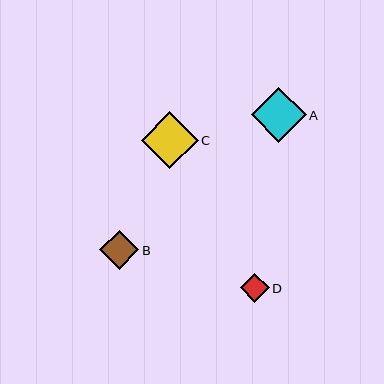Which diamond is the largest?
Diamond C is the largest with a size of approximately 57 pixels.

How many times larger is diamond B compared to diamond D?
Diamond B is approximately 1.3 times the size of diamond D.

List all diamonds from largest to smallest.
From largest to smallest: C, A, B, D.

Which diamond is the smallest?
Diamond D is the smallest with a size of approximately 29 pixels.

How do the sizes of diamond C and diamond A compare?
Diamond C and diamond A are approximately the same size.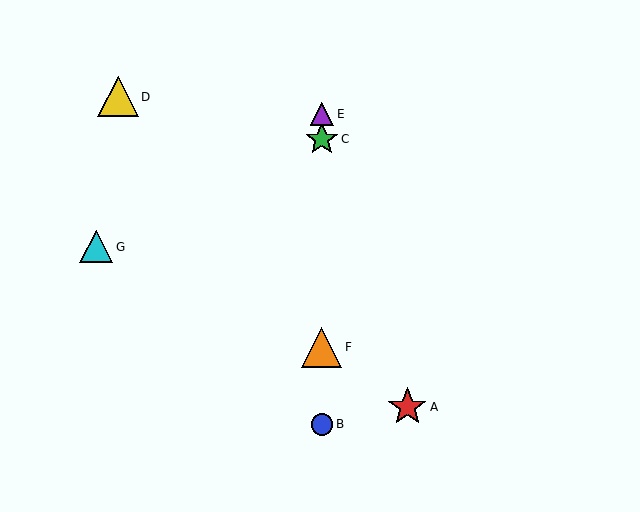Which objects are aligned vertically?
Objects B, C, E, F are aligned vertically.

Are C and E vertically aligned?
Yes, both are at x≈322.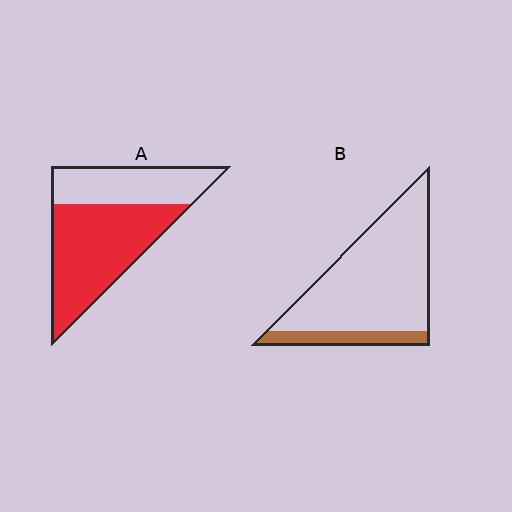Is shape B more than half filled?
No.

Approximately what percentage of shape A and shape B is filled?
A is approximately 60% and B is approximately 15%.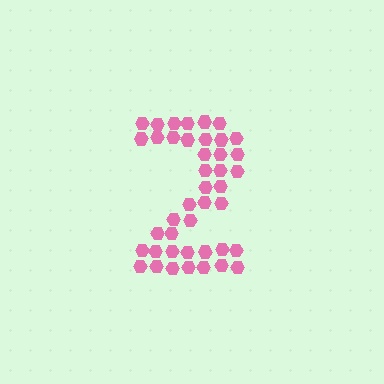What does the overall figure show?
The overall figure shows the digit 2.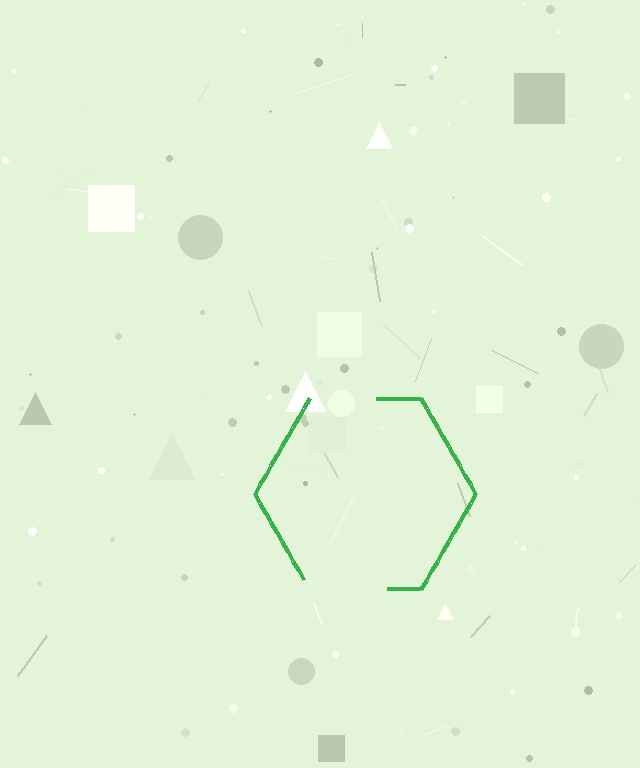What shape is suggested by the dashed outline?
The dashed outline suggests a hexagon.